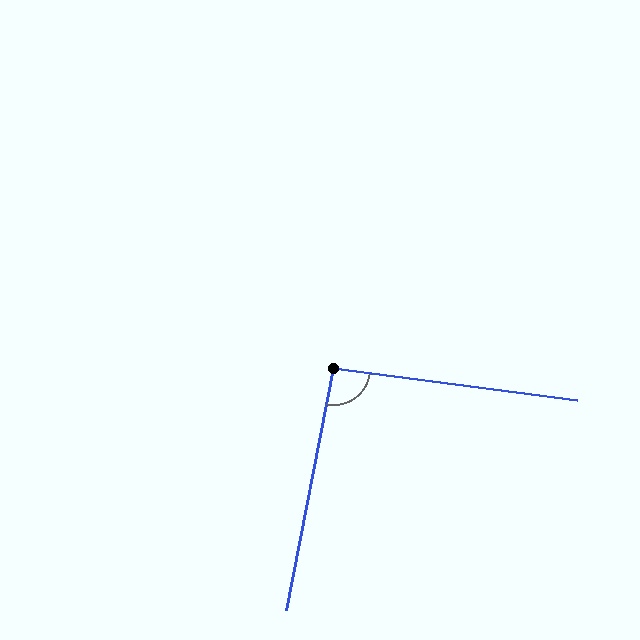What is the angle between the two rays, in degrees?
Approximately 94 degrees.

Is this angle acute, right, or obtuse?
It is approximately a right angle.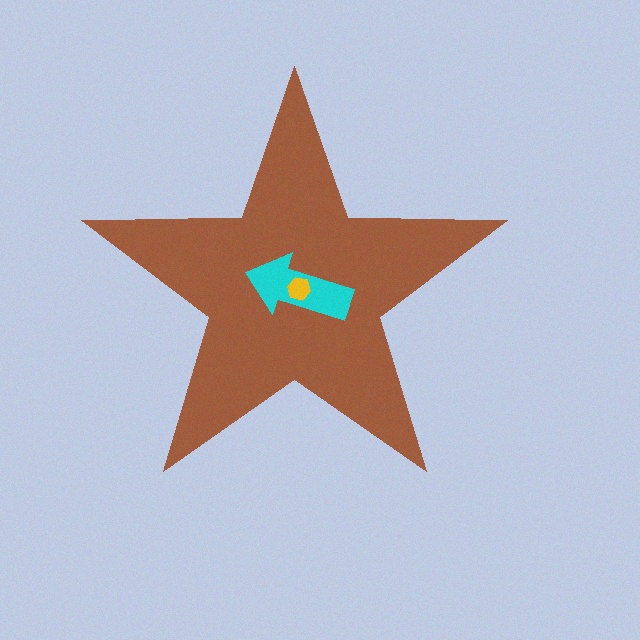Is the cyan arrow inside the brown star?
Yes.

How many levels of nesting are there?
3.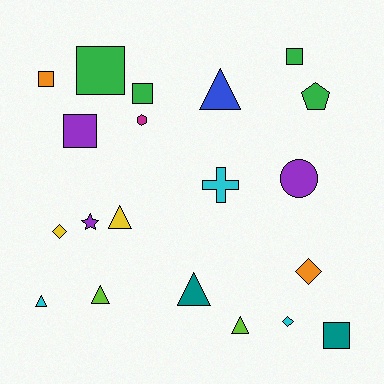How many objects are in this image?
There are 20 objects.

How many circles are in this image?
There is 1 circle.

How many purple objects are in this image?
There are 3 purple objects.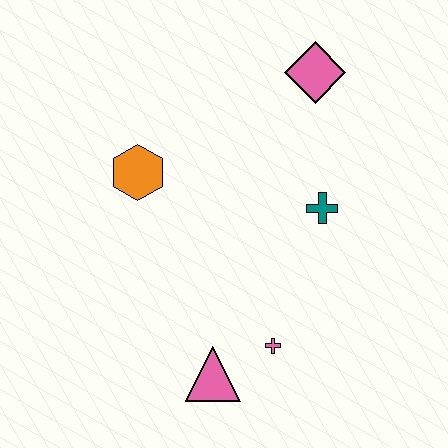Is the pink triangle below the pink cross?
Yes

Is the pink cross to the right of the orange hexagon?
Yes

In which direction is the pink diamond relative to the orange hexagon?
The pink diamond is to the right of the orange hexagon.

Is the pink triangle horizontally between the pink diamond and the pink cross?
No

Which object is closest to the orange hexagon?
The teal cross is closest to the orange hexagon.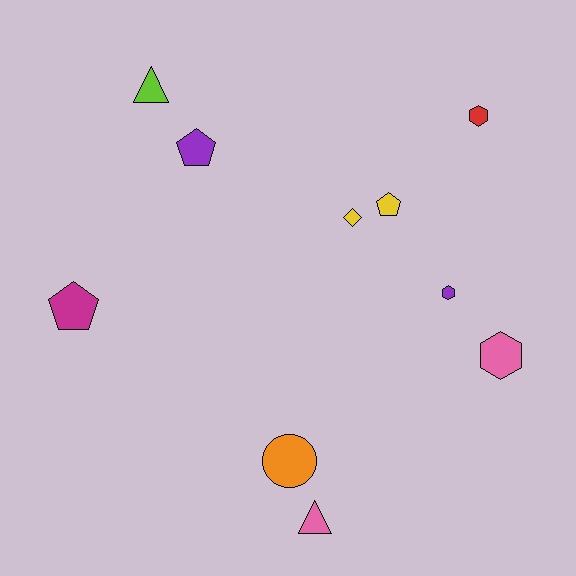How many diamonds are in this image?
There is 1 diamond.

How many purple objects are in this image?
There are 2 purple objects.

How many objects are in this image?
There are 10 objects.